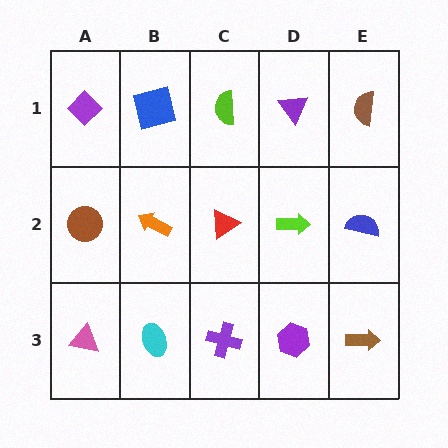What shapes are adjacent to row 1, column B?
An orange arrow (row 2, column B), a purple diamond (row 1, column A), a lime semicircle (row 1, column C).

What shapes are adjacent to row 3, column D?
A lime arrow (row 2, column D), a purple cross (row 3, column C), a brown arrow (row 3, column E).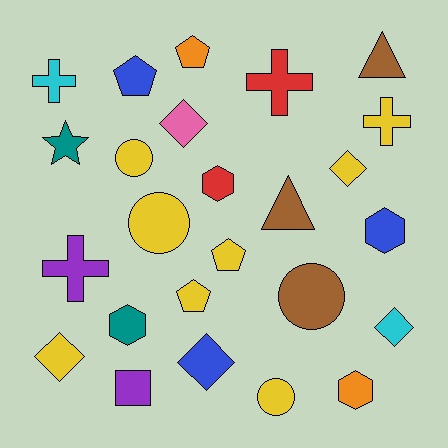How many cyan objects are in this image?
There are 2 cyan objects.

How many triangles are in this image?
There are 2 triangles.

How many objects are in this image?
There are 25 objects.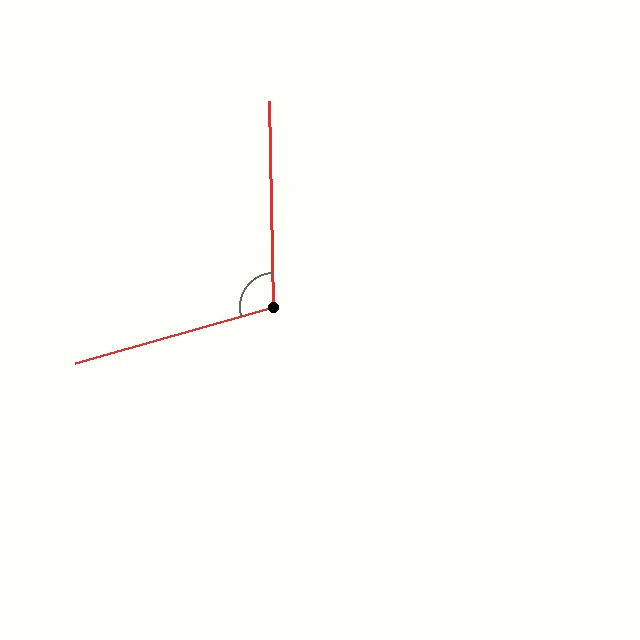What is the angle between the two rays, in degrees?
Approximately 105 degrees.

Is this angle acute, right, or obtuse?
It is obtuse.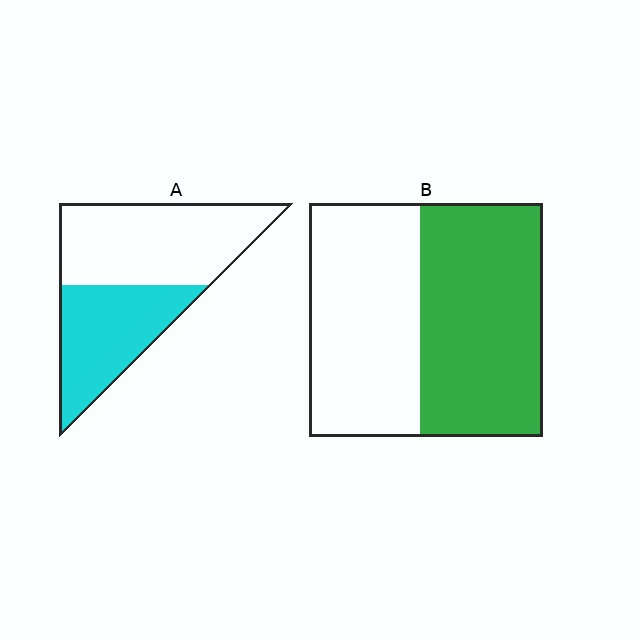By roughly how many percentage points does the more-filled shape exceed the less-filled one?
By roughly 10 percentage points (B over A).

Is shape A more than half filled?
No.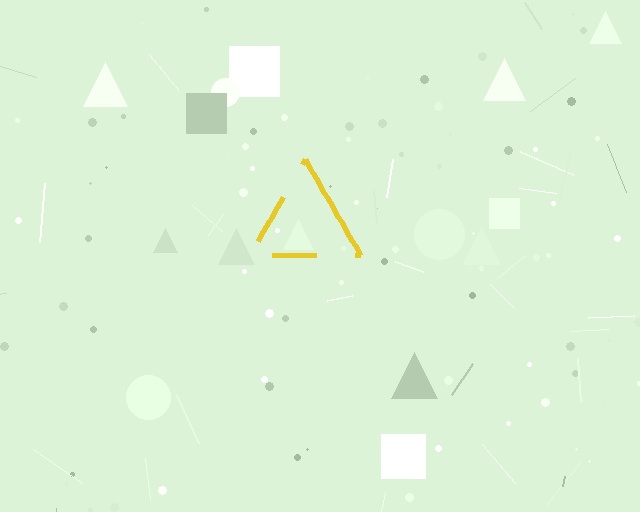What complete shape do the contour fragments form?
The contour fragments form a triangle.